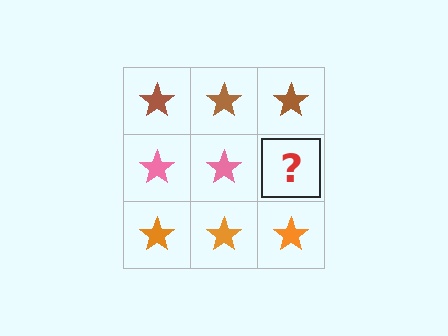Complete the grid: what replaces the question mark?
The question mark should be replaced with a pink star.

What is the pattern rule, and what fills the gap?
The rule is that each row has a consistent color. The gap should be filled with a pink star.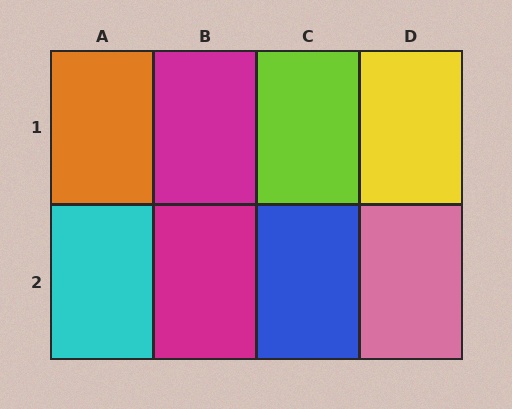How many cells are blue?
1 cell is blue.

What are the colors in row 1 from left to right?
Orange, magenta, lime, yellow.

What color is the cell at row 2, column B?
Magenta.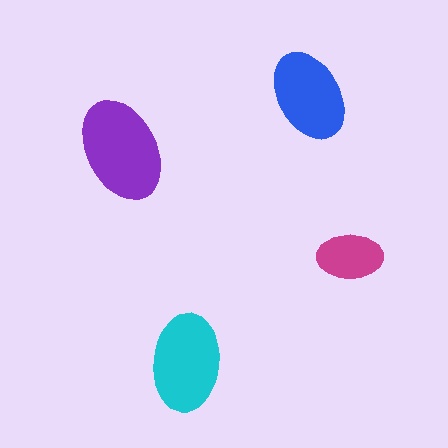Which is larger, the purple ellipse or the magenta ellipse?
The purple one.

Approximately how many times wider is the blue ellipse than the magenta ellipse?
About 1.5 times wider.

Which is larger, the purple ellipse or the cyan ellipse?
The purple one.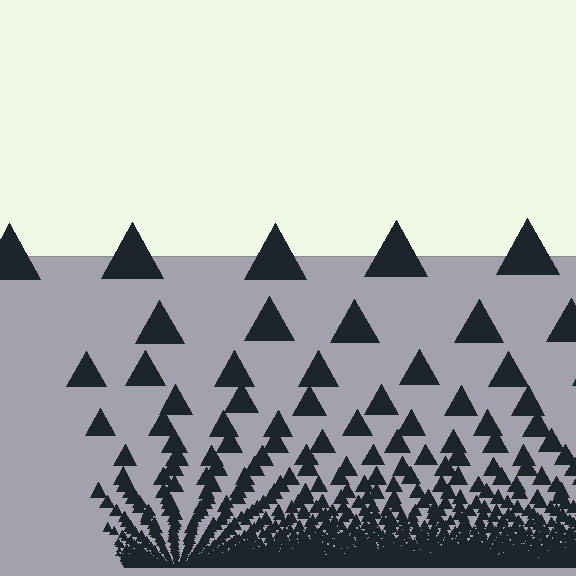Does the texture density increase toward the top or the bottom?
Density increases toward the bottom.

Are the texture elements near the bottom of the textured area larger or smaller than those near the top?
Smaller. The gradient is inverted — elements near the bottom are smaller and denser.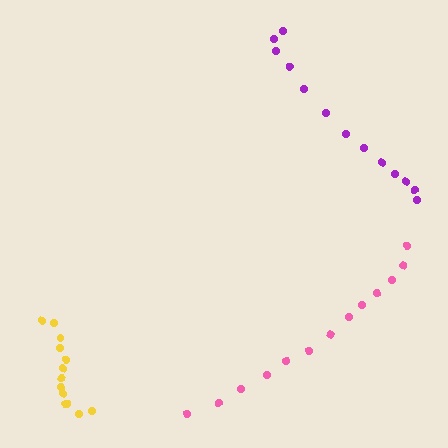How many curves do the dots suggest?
There are 3 distinct paths.